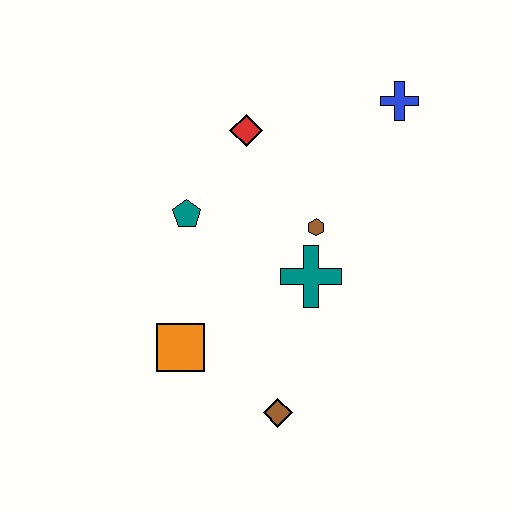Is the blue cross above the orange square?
Yes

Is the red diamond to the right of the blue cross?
No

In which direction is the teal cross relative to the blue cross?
The teal cross is below the blue cross.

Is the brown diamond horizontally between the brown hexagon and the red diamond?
Yes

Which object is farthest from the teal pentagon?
The blue cross is farthest from the teal pentagon.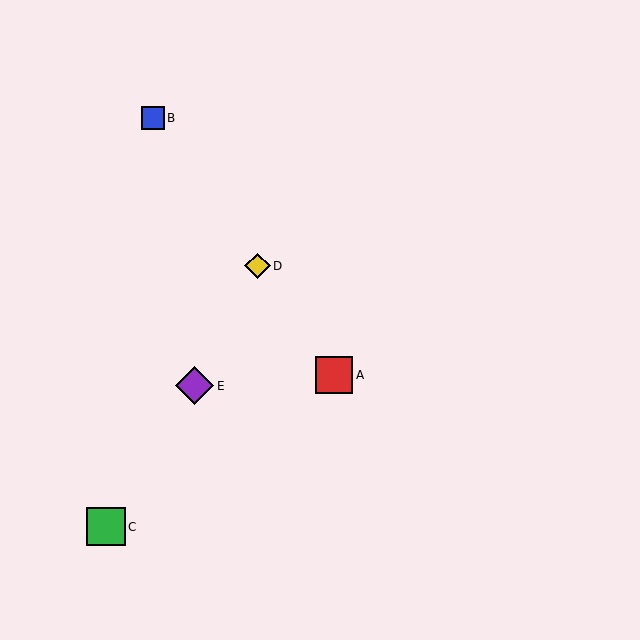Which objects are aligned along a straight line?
Objects A, B, D are aligned along a straight line.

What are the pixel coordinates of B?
Object B is at (153, 118).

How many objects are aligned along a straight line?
3 objects (A, B, D) are aligned along a straight line.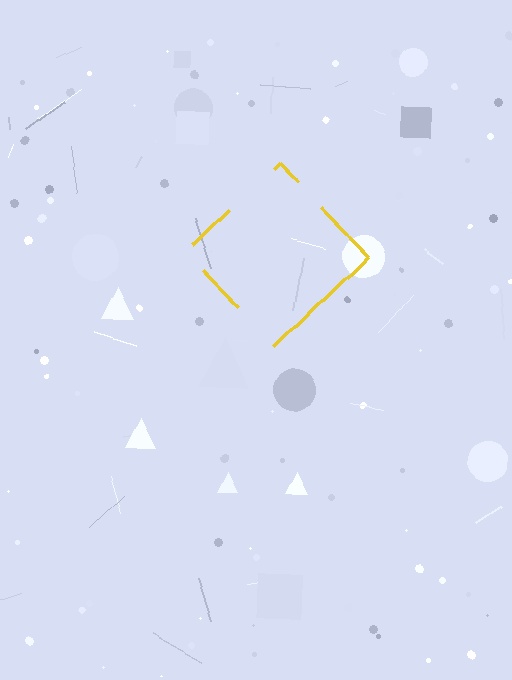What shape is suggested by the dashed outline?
The dashed outline suggests a diamond.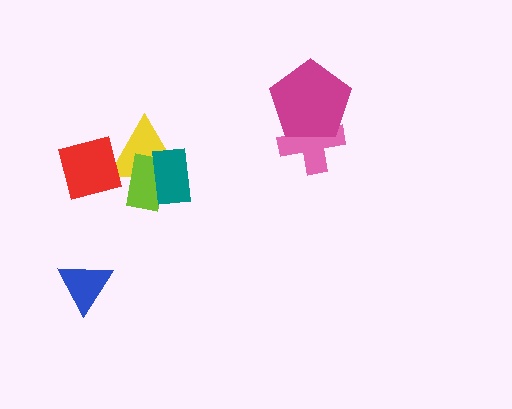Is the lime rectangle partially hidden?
Yes, it is partially covered by another shape.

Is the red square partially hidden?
No, no other shape covers it.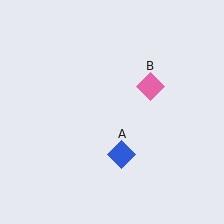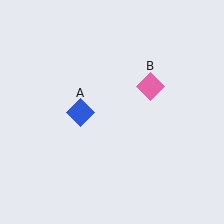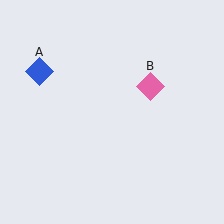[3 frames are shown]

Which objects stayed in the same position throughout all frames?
Pink diamond (object B) remained stationary.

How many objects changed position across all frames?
1 object changed position: blue diamond (object A).